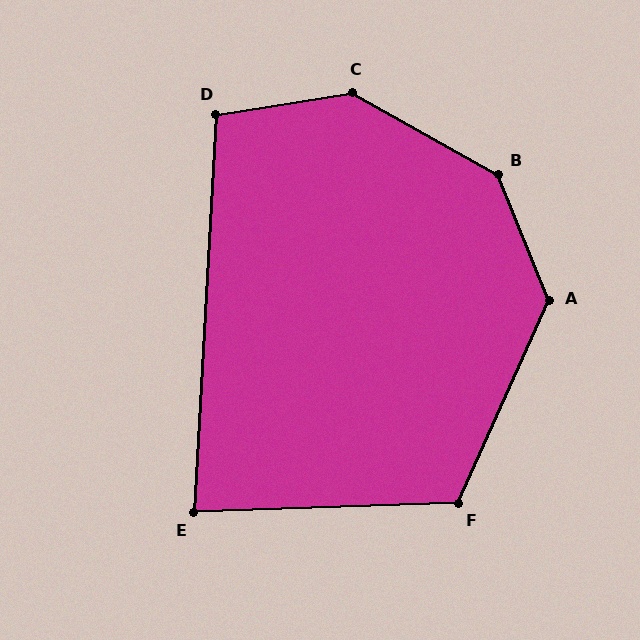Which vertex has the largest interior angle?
B, at approximately 142 degrees.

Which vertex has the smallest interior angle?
E, at approximately 85 degrees.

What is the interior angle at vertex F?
Approximately 116 degrees (obtuse).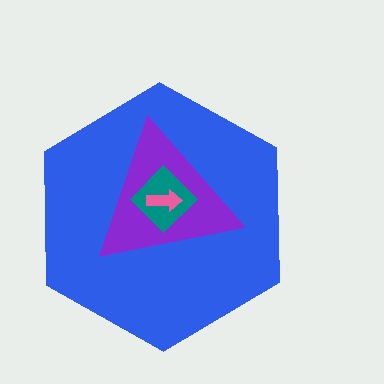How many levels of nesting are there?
4.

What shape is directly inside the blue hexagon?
The purple triangle.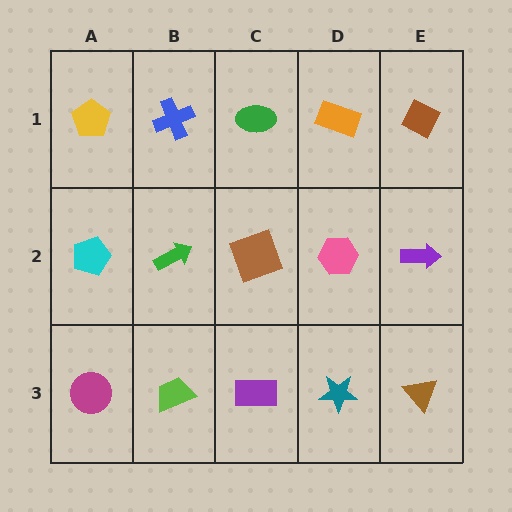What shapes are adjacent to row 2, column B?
A blue cross (row 1, column B), a lime trapezoid (row 3, column B), a cyan pentagon (row 2, column A), a brown square (row 2, column C).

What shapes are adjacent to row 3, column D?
A pink hexagon (row 2, column D), a purple rectangle (row 3, column C), a brown triangle (row 3, column E).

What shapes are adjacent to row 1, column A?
A cyan pentagon (row 2, column A), a blue cross (row 1, column B).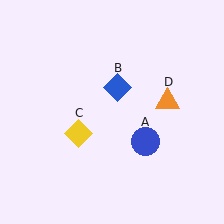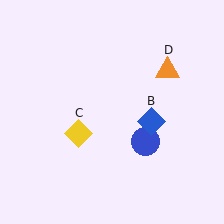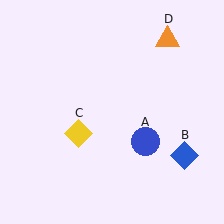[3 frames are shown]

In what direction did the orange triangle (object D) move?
The orange triangle (object D) moved up.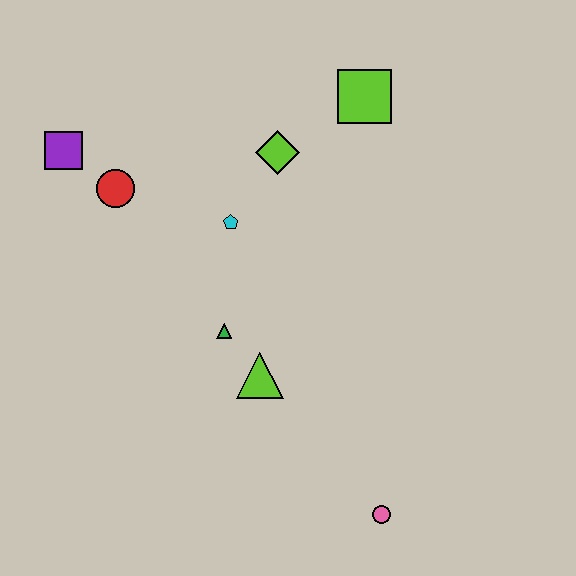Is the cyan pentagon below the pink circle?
No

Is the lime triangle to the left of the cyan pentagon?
No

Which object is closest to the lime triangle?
The green triangle is closest to the lime triangle.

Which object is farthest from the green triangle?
The lime square is farthest from the green triangle.